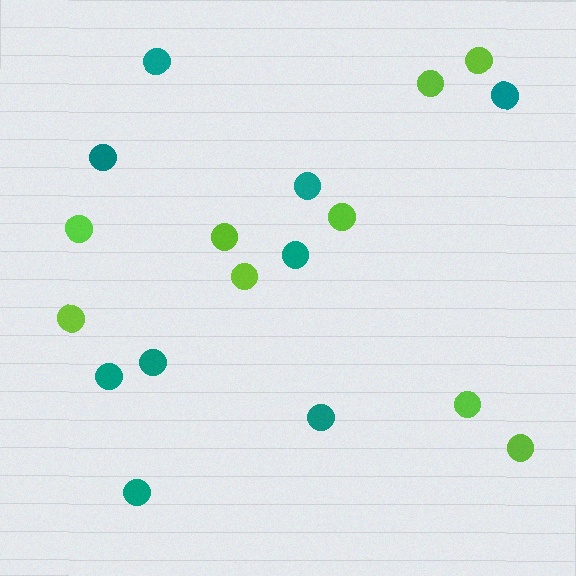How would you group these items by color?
There are 2 groups: one group of lime circles (9) and one group of teal circles (9).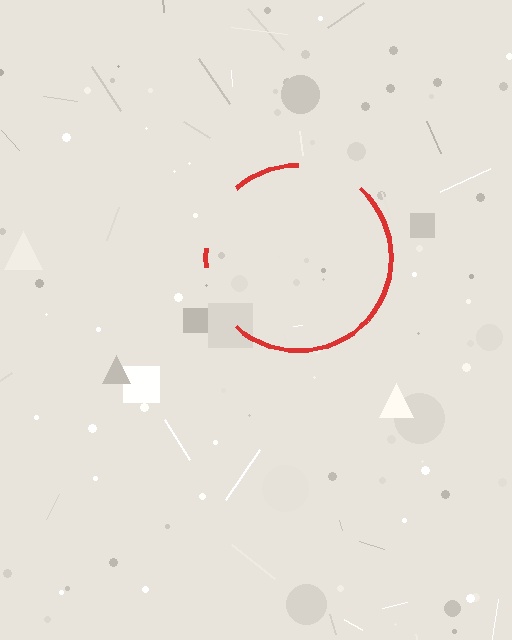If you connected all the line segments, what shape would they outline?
They would outline a circle.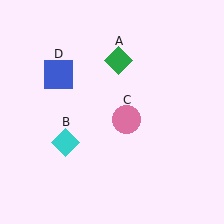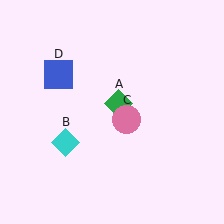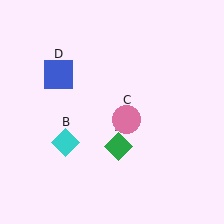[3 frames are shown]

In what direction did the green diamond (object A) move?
The green diamond (object A) moved down.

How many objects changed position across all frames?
1 object changed position: green diamond (object A).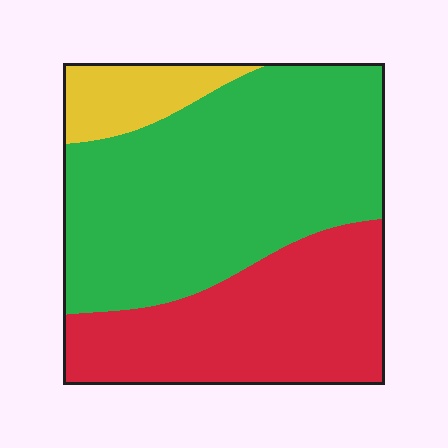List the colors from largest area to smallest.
From largest to smallest: green, red, yellow.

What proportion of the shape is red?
Red takes up about one third (1/3) of the shape.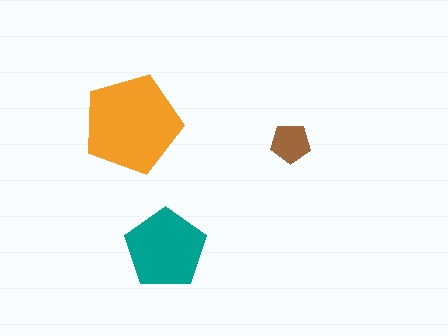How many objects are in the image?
There are 3 objects in the image.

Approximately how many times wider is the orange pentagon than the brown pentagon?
About 2.5 times wider.